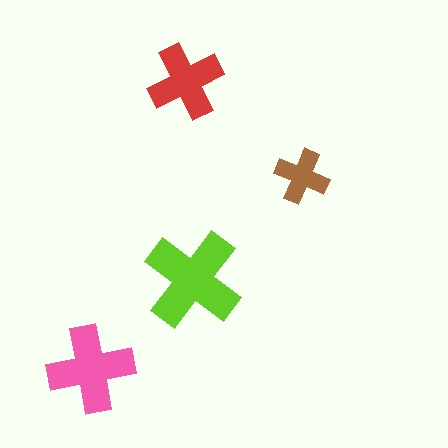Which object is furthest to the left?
The pink cross is leftmost.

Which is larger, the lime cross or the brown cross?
The lime one.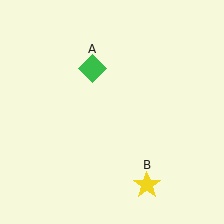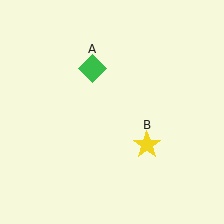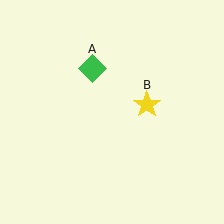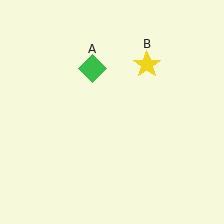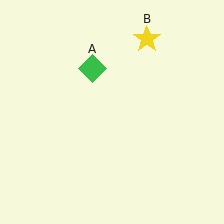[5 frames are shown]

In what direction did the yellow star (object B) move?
The yellow star (object B) moved up.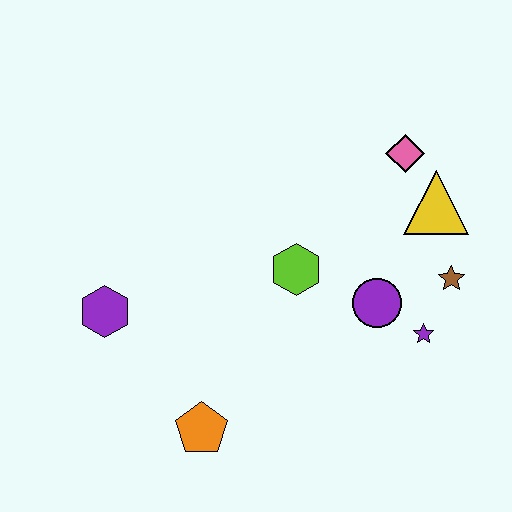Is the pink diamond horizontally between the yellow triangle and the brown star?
No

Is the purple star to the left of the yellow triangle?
Yes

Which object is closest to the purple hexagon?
The orange pentagon is closest to the purple hexagon.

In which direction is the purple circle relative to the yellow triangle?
The purple circle is below the yellow triangle.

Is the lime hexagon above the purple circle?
Yes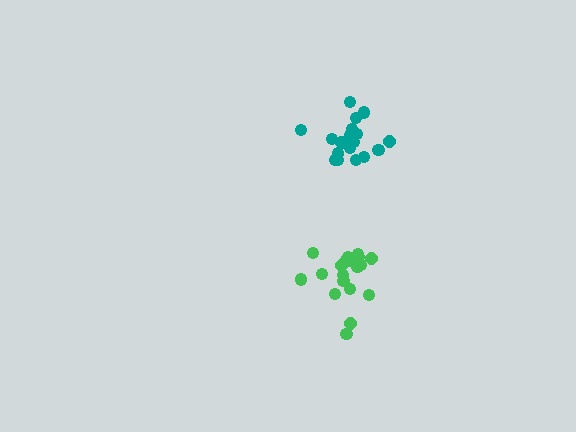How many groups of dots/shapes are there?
There are 2 groups.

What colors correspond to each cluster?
The clusters are colored: teal, green.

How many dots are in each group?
Group 1: 19 dots, Group 2: 19 dots (38 total).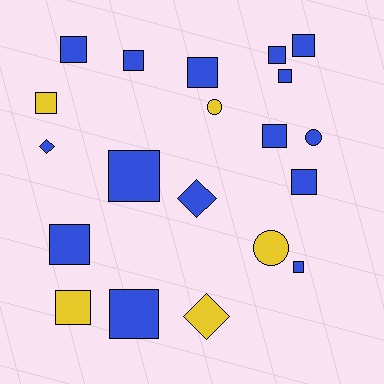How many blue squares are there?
There are 12 blue squares.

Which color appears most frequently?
Blue, with 15 objects.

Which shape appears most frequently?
Square, with 14 objects.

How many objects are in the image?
There are 20 objects.